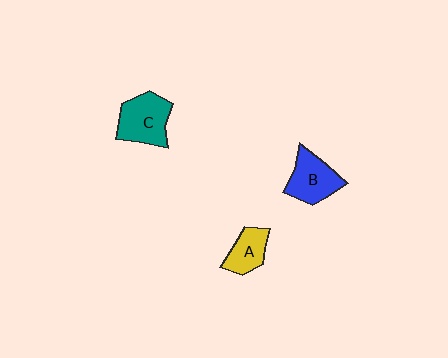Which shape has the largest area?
Shape C (teal).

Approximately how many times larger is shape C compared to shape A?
Approximately 1.5 times.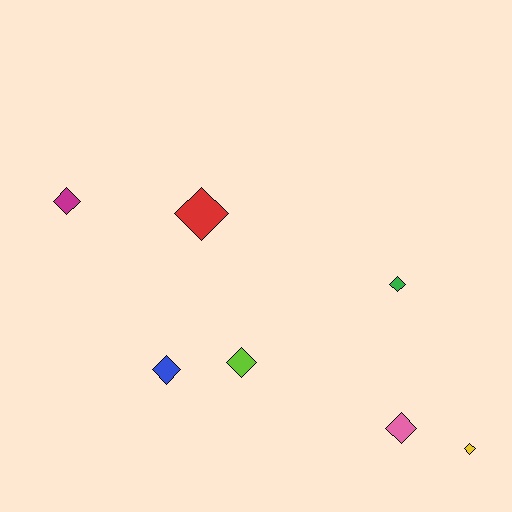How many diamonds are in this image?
There are 7 diamonds.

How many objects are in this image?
There are 7 objects.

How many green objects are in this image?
There is 1 green object.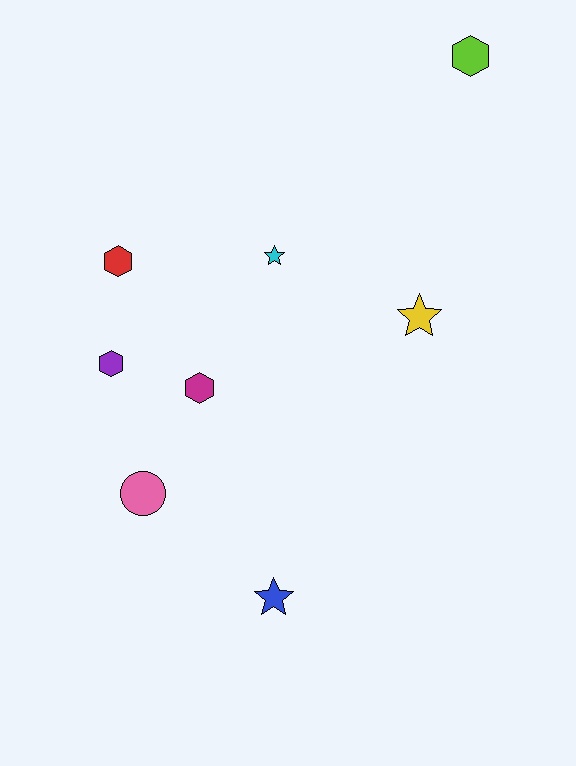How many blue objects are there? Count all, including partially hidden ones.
There is 1 blue object.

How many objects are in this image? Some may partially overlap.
There are 8 objects.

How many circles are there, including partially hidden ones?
There is 1 circle.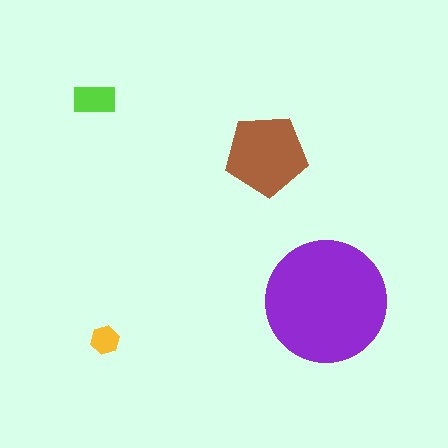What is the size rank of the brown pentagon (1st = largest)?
2nd.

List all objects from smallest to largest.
The yellow hexagon, the lime rectangle, the brown pentagon, the purple circle.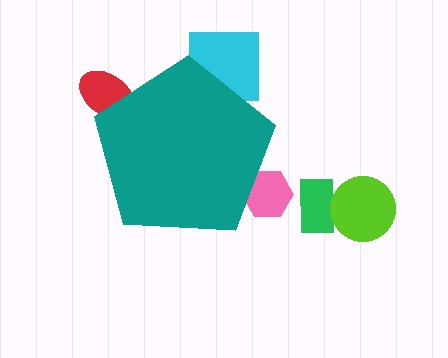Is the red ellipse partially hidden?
Yes, the red ellipse is partially hidden behind the teal pentagon.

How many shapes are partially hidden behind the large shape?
3 shapes are partially hidden.